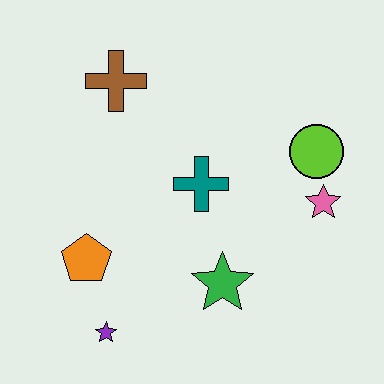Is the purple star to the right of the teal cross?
No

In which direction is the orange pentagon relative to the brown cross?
The orange pentagon is below the brown cross.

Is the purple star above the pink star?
No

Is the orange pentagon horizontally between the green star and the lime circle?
No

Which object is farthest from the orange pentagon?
The lime circle is farthest from the orange pentagon.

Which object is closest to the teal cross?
The green star is closest to the teal cross.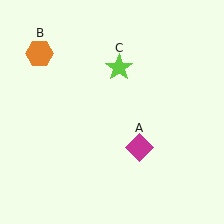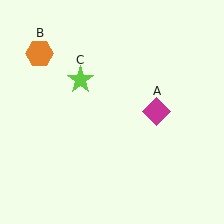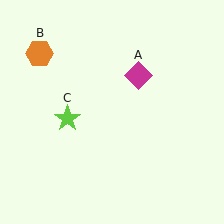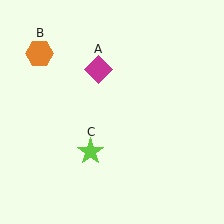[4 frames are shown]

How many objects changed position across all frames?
2 objects changed position: magenta diamond (object A), lime star (object C).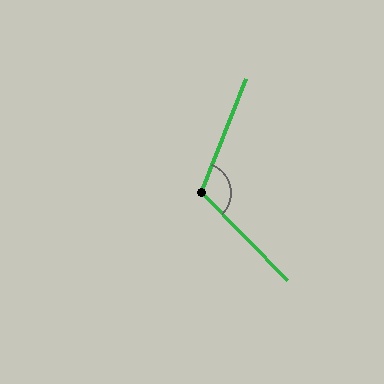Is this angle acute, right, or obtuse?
It is obtuse.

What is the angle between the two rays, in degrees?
Approximately 114 degrees.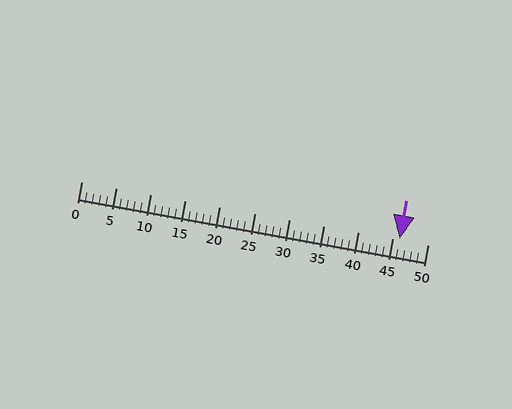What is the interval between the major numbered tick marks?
The major tick marks are spaced 5 units apart.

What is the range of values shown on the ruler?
The ruler shows values from 0 to 50.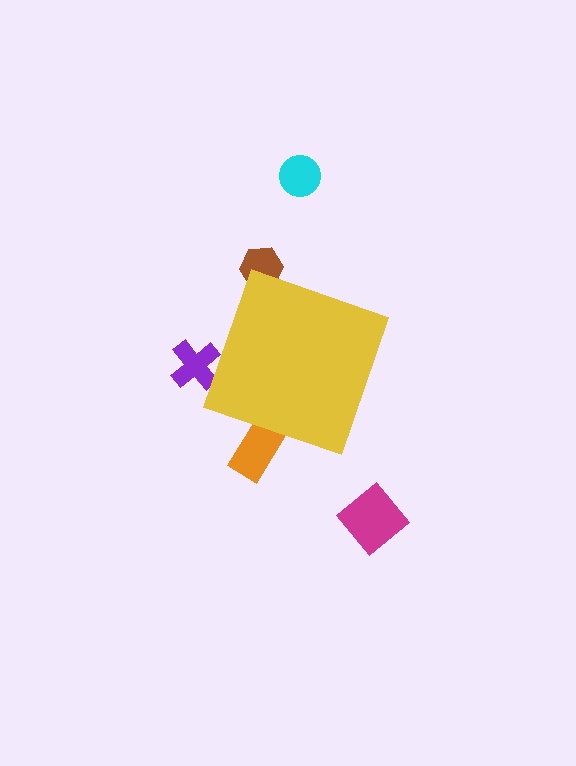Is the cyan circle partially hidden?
No, the cyan circle is fully visible.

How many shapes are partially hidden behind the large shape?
3 shapes are partially hidden.